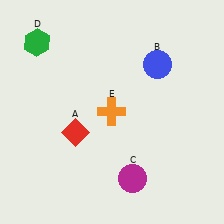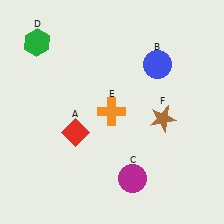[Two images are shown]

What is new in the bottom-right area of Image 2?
A brown star (F) was added in the bottom-right area of Image 2.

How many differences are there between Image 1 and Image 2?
There is 1 difference between the two images.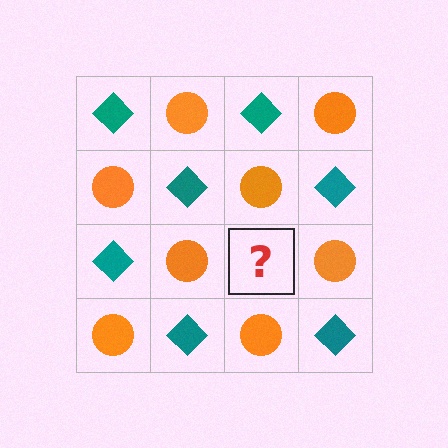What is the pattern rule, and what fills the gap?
The rule is that it alternates teal diamond and orange circle in a checkerboard pattern. The gap should be filled with a teal diamond.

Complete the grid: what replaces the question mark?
The question mark should be replaced with a teal diamond.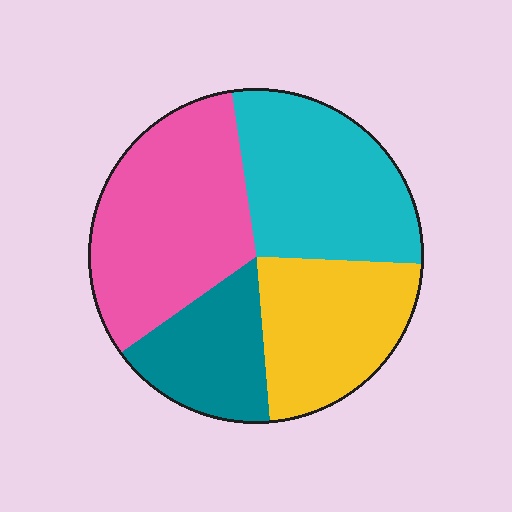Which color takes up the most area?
Pink, at roughly 35%.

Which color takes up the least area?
Teal, at roughly 15%.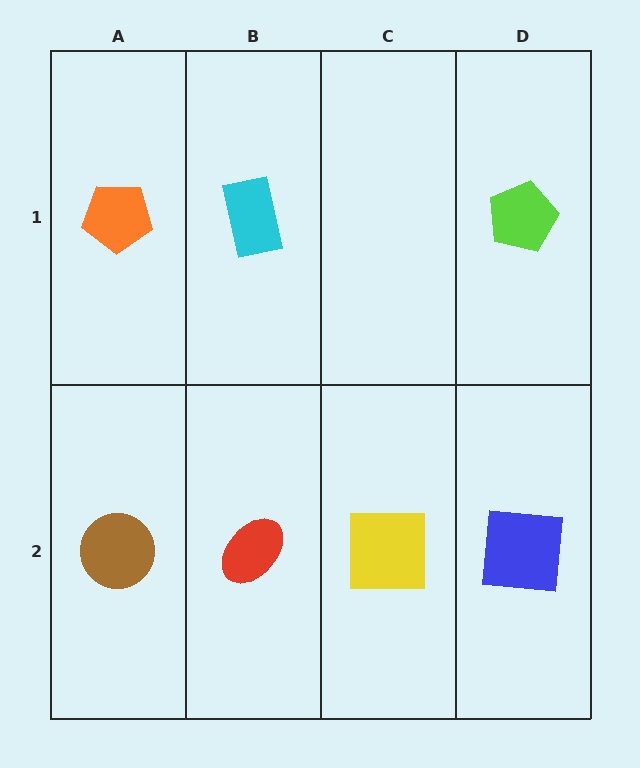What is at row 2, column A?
A brown circle.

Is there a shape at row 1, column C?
No, that cell is empty.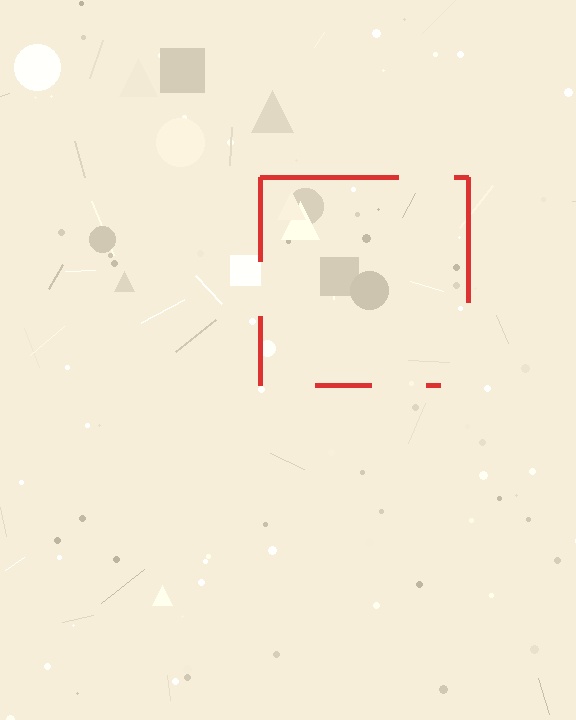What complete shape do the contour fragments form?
The contour fragments form a square.